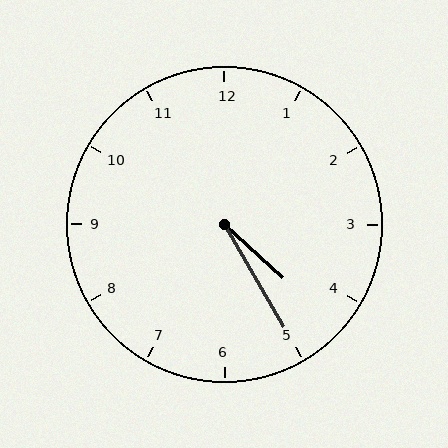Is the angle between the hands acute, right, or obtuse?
It is acute.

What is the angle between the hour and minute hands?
Approximately 18 degrees.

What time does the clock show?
4:25.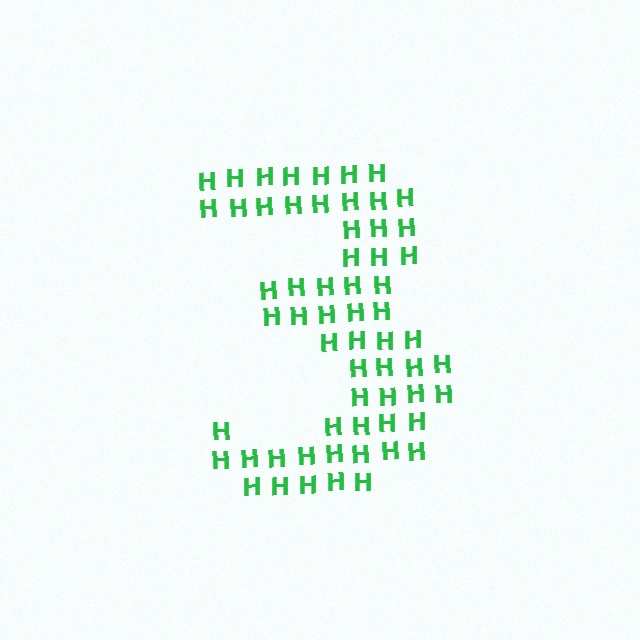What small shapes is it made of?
It is made of small letter H's.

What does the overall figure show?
The overall figure shows the digit 3.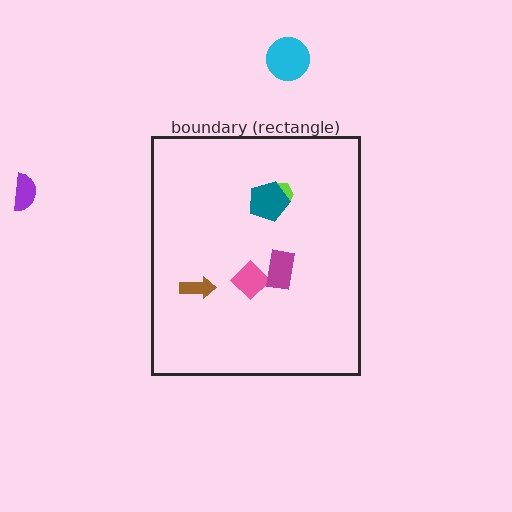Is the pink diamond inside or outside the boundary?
Inside.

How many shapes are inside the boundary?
5 inside, 2 outside.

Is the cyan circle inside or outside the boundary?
Outside.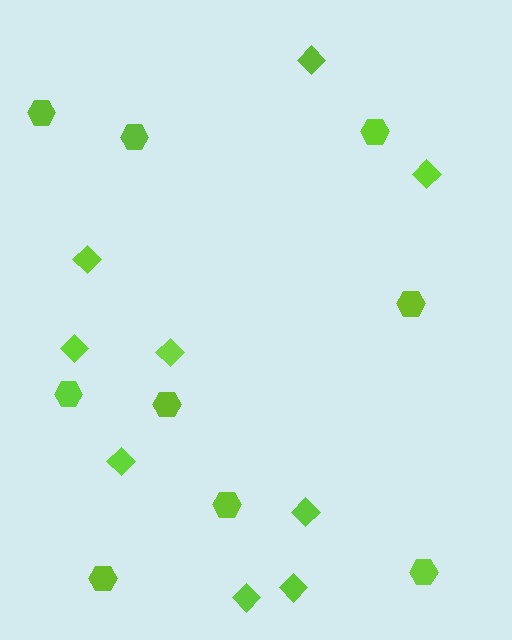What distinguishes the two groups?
There are 2 groups: one group of hexagons (9) and one group of diamonds (9).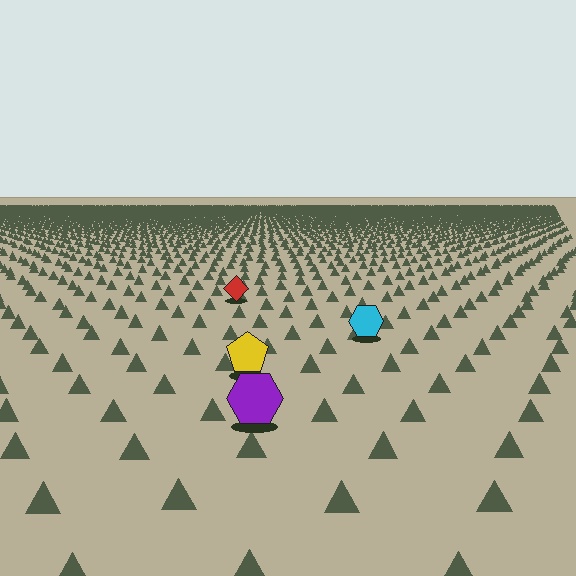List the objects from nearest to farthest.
From nearest to farthest: the purple hexagon, the yellow pentagon, the cyan hexagon, the red diamond.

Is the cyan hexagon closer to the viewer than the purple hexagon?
No. The purple hexagon is closer — you can tell from the texture gradient: the ground texture is coarser near it.